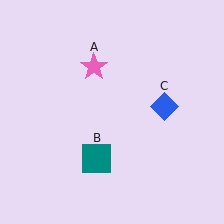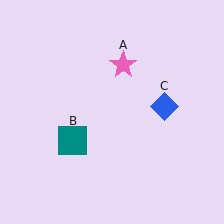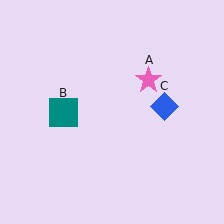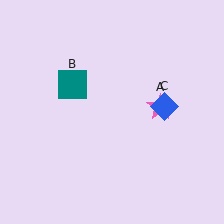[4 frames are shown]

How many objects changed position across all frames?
2 objects changed position: pink star (object A), teal square (object B).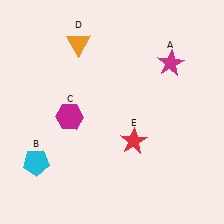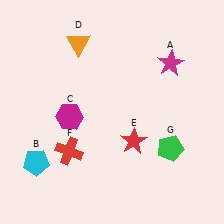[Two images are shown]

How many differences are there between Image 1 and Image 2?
There are 2 differences between the two images.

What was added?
A red cross (F), a green pentagon (G) were added in Image 2.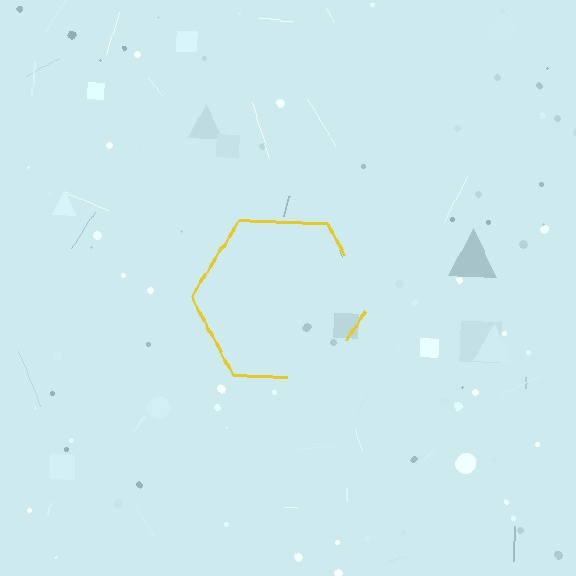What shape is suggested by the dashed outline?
The dashed outline suggests a hexagon.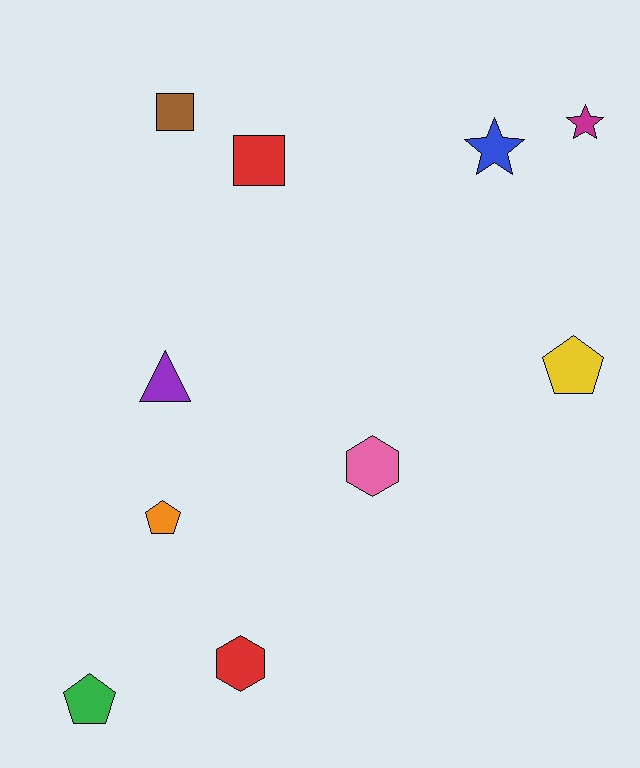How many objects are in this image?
There are 10 objects.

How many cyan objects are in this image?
There are no cyan objects.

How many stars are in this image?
There are 2 stars.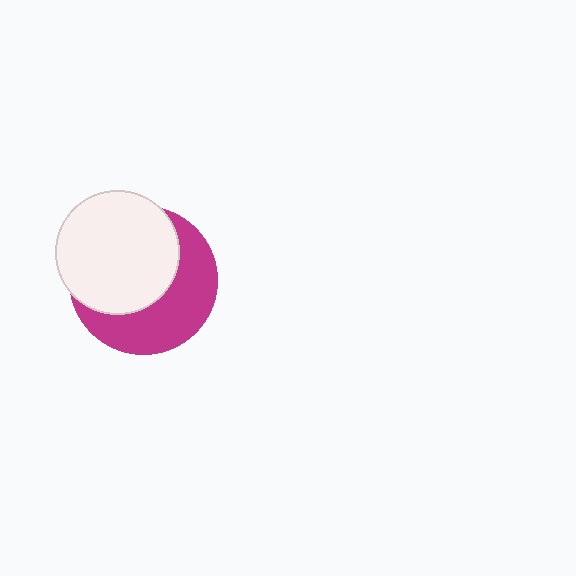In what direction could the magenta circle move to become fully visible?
The magenta circle could move toward the lower-right. That would shift it out from behind the white circle entirely.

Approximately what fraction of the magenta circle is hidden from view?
Roughly 54% of the magenta circle is hidden behind the white circle.